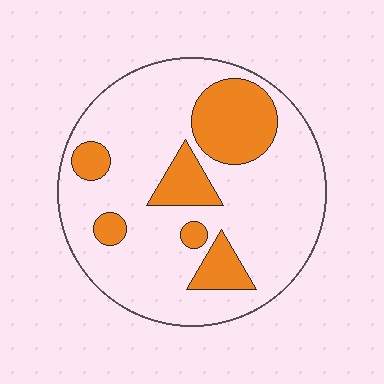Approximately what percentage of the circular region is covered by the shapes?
Approximately 25%.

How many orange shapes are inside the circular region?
6.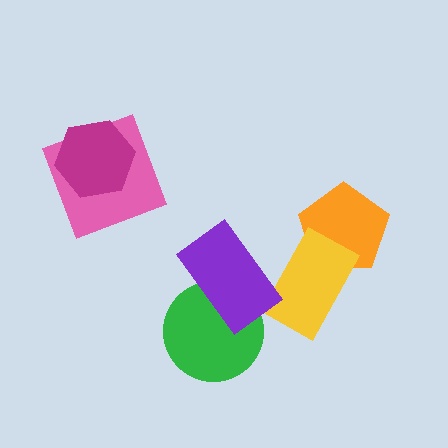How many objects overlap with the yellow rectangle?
2 objects overlap with the yellow rectangle.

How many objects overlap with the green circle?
1 object overlaps with the green circle.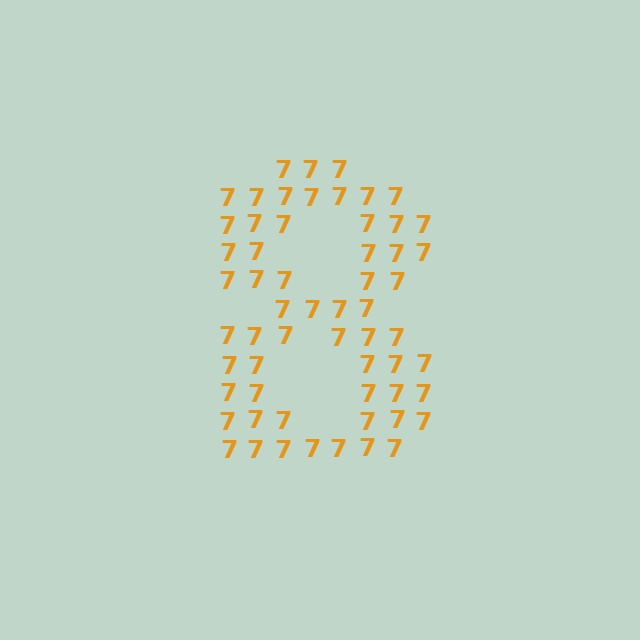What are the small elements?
The small elements are digit 7's.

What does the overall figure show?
The overall figure shows the digit 8.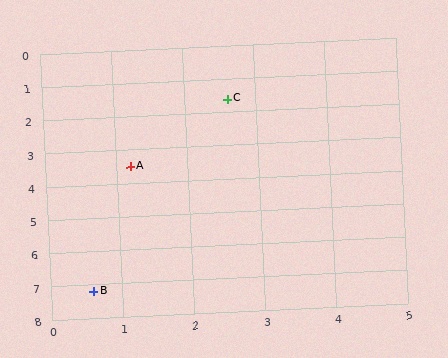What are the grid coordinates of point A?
Point A is at approximately (1.2, 3.5).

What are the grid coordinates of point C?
Point C is at approximately (2.6, 1.6).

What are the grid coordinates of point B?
Point B is at approximately (0.6, 7.2).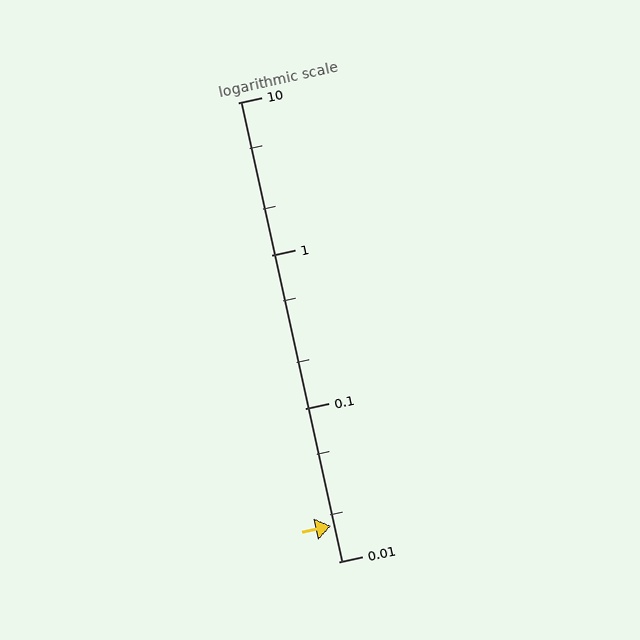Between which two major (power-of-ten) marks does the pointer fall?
The pointer is between 0.01 and 0.1.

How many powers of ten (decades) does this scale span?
The scale spans 3 decades, from 0.01 to 10.